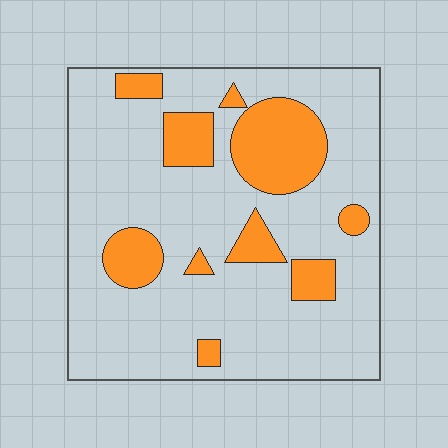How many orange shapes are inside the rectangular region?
10.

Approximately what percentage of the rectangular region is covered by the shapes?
Approximately 20%.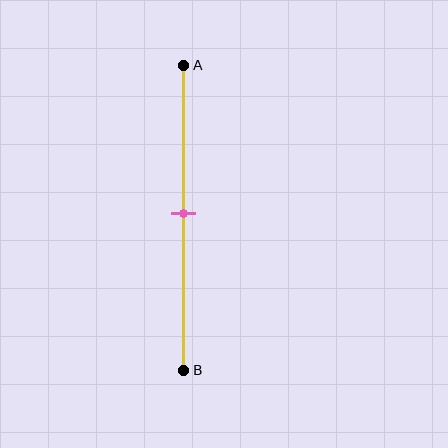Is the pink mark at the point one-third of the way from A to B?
No, the mark is at about 50% from A, not at the 33% one-third point.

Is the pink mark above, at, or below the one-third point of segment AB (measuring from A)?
The pink mark is below the one-third point of segment AB.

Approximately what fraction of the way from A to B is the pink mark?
The pink mark is approximately 50% of the way from A to B.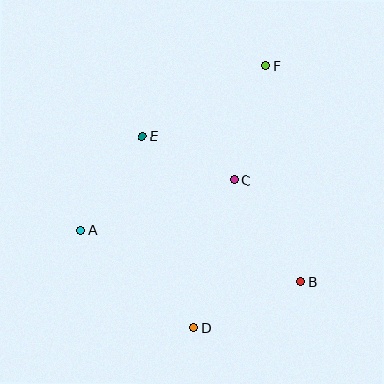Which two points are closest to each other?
Points C and E are closest to each other.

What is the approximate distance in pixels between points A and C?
The distance between A and C is approximately 162 pixels.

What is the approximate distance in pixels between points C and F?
The distance between C and F is approximately 119 pixels.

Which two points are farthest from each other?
Points D and F are farthest from each other.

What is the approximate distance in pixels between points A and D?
The distance between A and D is approximately 149 pixels.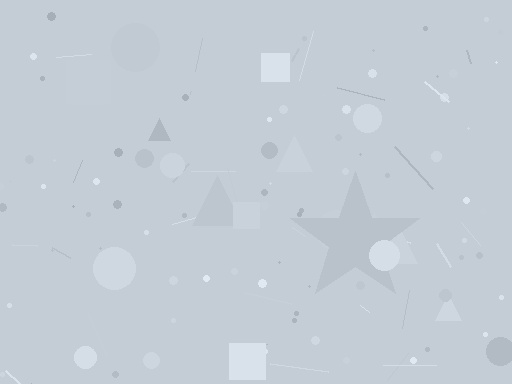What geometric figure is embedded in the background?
A star is embedded in the background.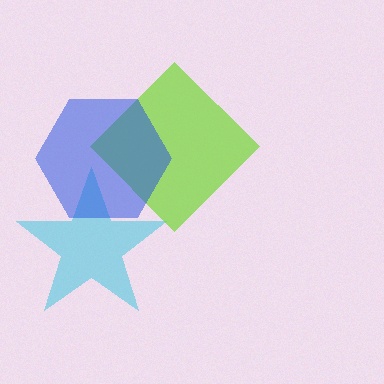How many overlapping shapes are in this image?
There are 3 overlapping shapes in the image.